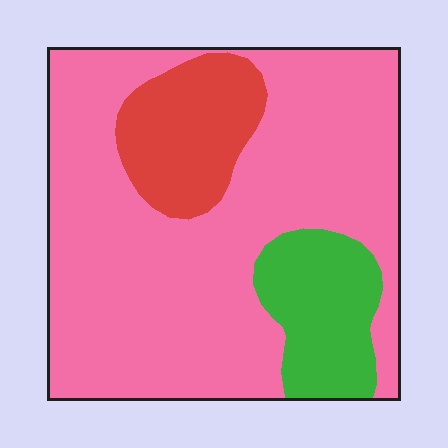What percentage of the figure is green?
Green takes up less than a quarter of the figure.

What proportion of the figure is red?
Red takes up about one eighth (1/8) of the figure.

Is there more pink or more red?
Pink.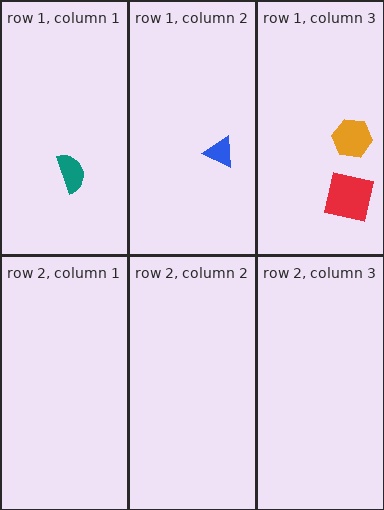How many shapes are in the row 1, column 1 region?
1.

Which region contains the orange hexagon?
The row 1, column 3 region.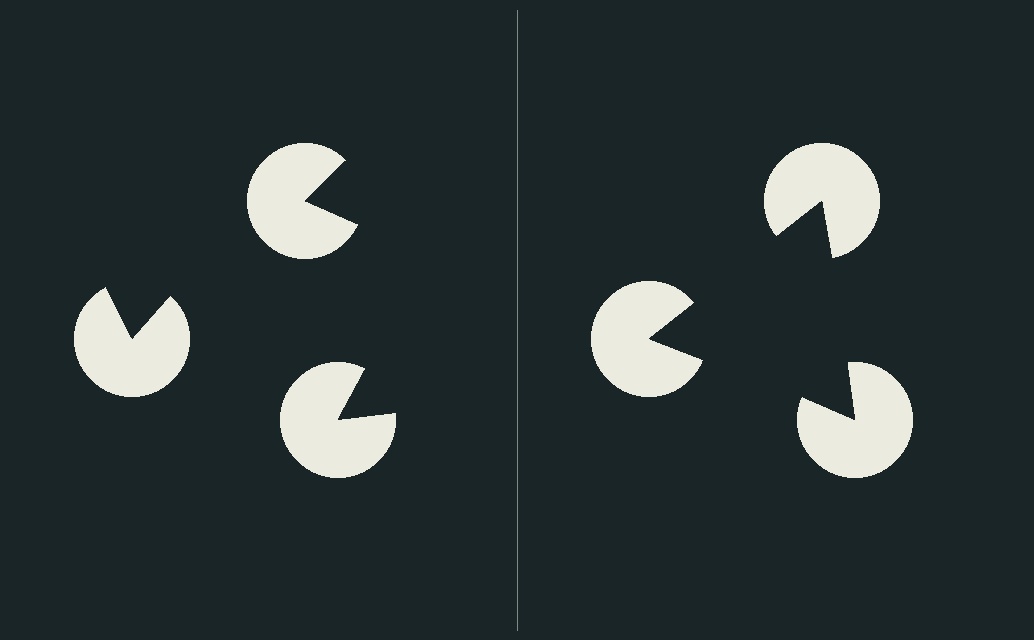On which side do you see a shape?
An illusory triangle appears on the right side. On the left side the wedge cuts are rotated, so no coherent shape forms.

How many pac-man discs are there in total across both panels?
6 — 3 on each side.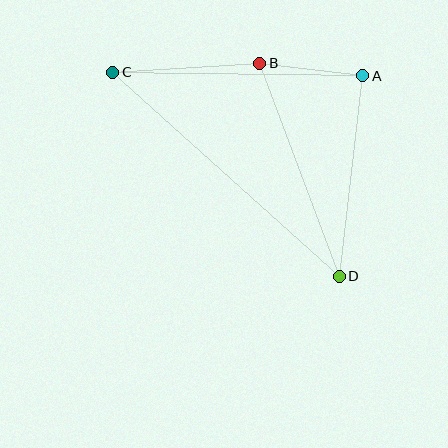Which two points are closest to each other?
Points A and B are closest to each other.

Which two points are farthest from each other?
Points C and D are farthest from each other.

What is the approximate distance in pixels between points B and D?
The distance between B and D is approximately 227 pixels.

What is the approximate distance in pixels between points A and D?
The distance between A and D is approximately 202 pixels.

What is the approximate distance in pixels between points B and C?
The distance between B and C is approximately 147 pixels.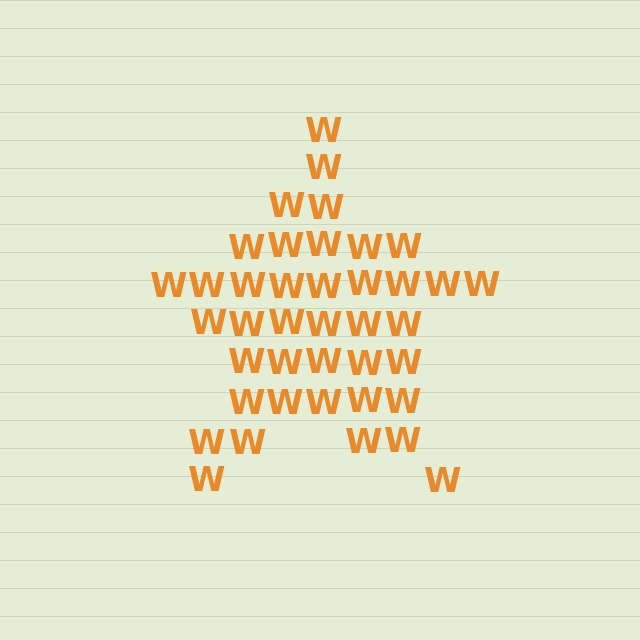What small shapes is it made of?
It is made of small letter W's.